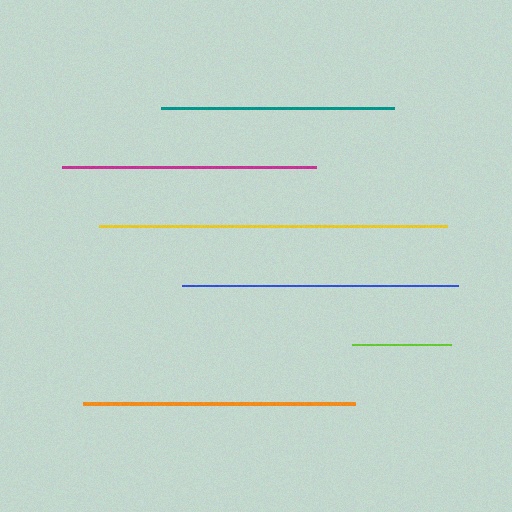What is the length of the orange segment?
The orange segment is approximately 272 pixels long.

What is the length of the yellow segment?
The yellow segment is approximately 348 pixels long.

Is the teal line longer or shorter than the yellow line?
The yellow line is longer than the teal line.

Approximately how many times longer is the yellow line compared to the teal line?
The yellow line is approximately 1.5 times the length of the teal line.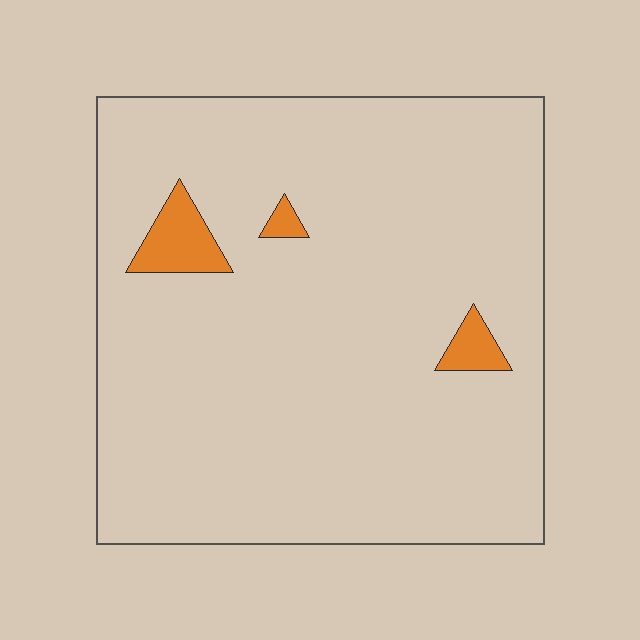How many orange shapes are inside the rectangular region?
3.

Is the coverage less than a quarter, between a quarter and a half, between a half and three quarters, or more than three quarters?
Less than a quarter.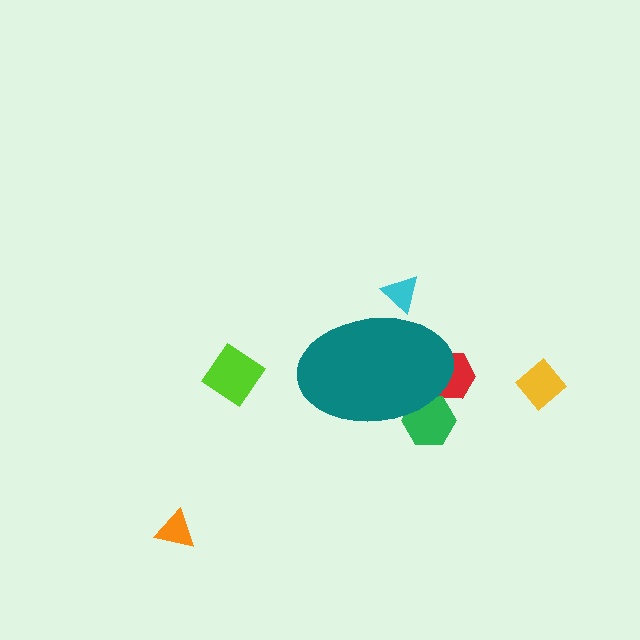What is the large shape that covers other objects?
A teal ellipse.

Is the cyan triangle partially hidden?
Yes, the cyan triangle is partially hidden behind the teal ellipse.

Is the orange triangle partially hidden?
No, the orange triangle is fully visible.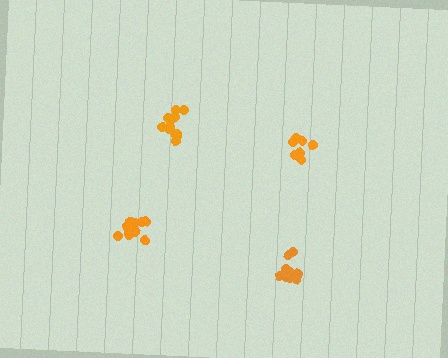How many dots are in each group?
Group 1: 10 dots, Group 2: 12 dots, Group 3: 12 dots, Group 4: 7 dots (41 total).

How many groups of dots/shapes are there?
There are 4 groups.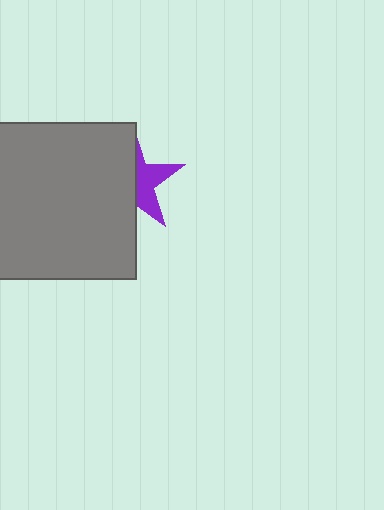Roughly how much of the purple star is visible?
A small part of it is visible (roughly 41%).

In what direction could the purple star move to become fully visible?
The purple star could move right. That would shift it out from behind the gray rectangle entirely.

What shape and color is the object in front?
The object in front is a gray rectangle.